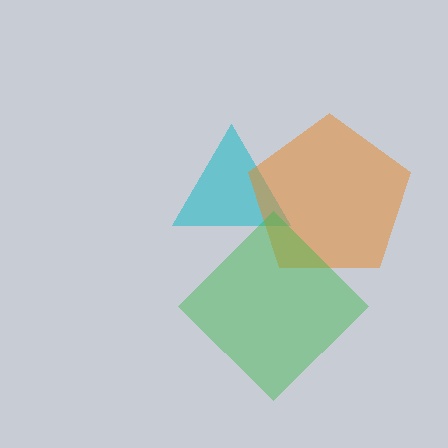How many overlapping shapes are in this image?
There are 3 overlapping shapes in the image.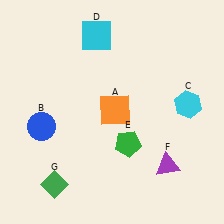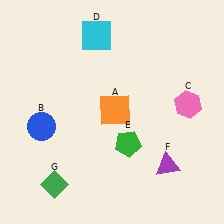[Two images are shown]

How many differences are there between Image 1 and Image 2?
There is 1 difference between the two images.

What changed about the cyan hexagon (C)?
In Image 1, C is cyan. In Image 2, it changed to pink.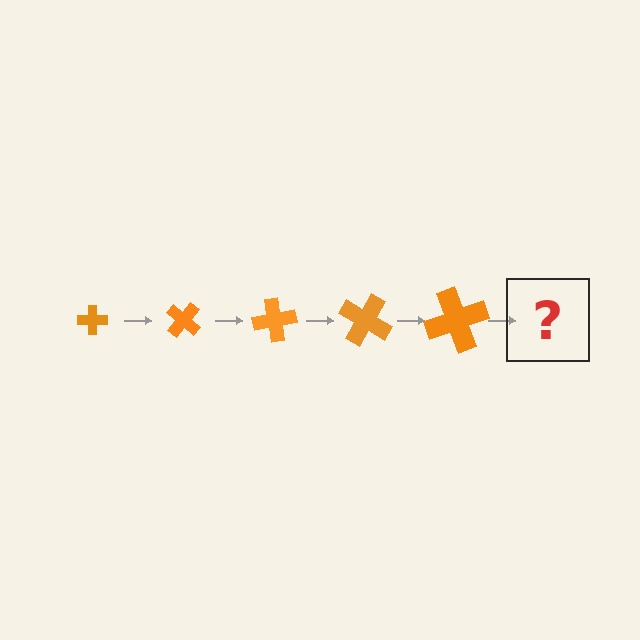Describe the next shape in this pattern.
It should be a cross, larger than the previous one and rotated 200 degrees from the start.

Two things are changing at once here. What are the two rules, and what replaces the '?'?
The two rules are that the cross grows larger each step and it rotates 40 degrees each step. The '?' should be a cross, larger than the previous one and rotated 200 degrees from the start.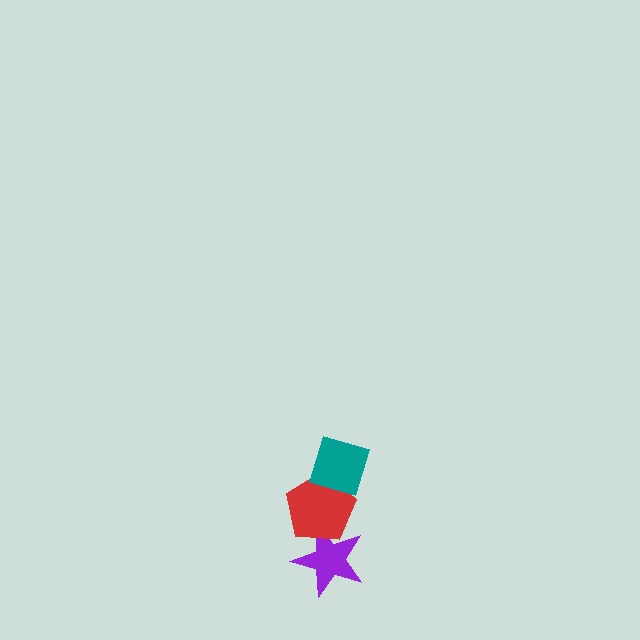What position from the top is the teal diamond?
The teal diamond is 1st from the top.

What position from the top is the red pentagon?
The red pentagon is 2nd from the top.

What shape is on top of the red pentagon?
The teal diamond is on top of the red pentagon.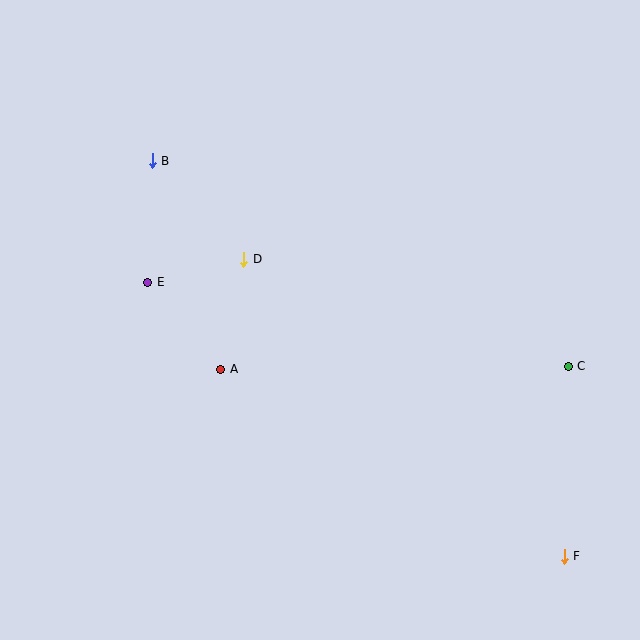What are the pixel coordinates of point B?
Point B is at (152, 161).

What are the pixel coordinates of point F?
Point F is at (564, 556).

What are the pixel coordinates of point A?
Point A is at (221, 369).